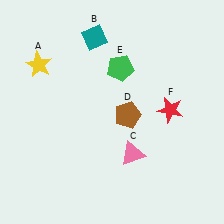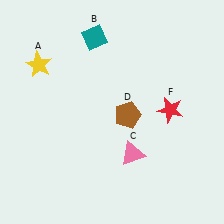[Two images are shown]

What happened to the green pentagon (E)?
The green pentagon (E) was removed in Image 2. It was in the top-right area of Image 1.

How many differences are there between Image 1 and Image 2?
There is 1 difference between the two images.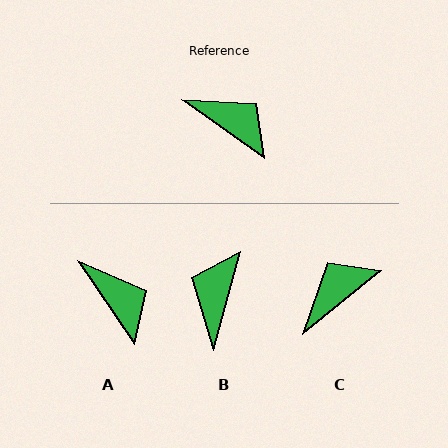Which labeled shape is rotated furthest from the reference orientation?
B, about 110 degrees away.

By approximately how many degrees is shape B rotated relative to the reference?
Approximately 110 degrees counter-clockwise.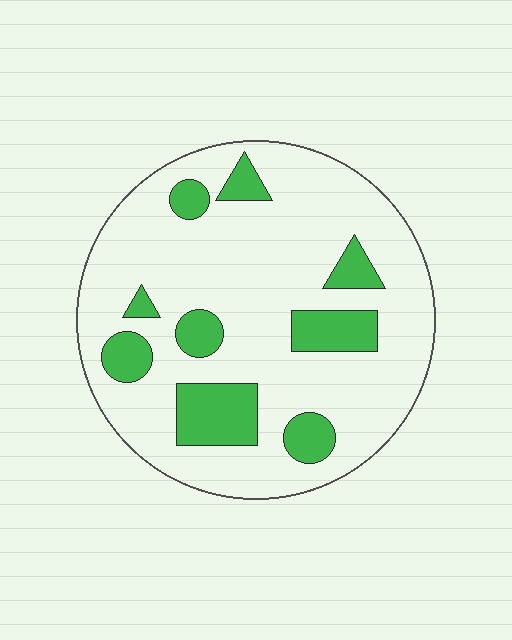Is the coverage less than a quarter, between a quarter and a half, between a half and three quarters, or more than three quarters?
Less than a quarter.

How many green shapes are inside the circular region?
9.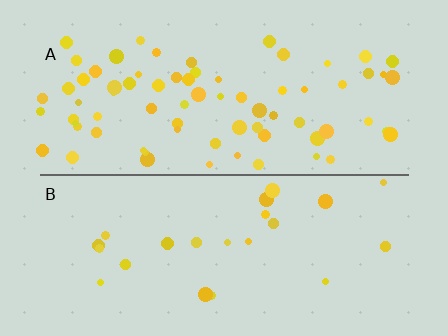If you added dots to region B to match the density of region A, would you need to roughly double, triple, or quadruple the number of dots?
Approximately triple.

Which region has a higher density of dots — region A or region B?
A (the top).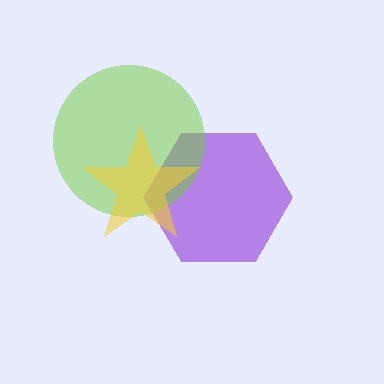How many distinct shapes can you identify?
There are 3 distinct shapes: a purple hexagon, a lime circle, a yellow star.